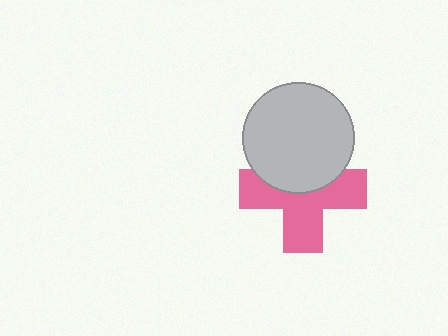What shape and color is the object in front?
The object in front is a light gray circle.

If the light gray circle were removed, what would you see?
You would see the complete pink cross.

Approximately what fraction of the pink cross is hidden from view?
Roughly 39% of the pink cross is hidden behind the light gray circle.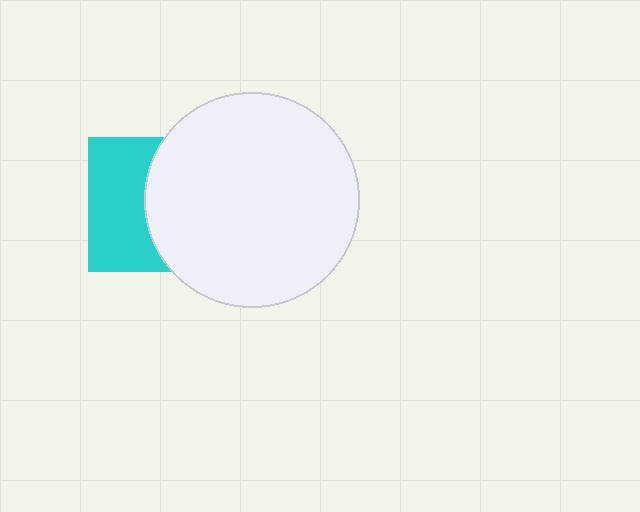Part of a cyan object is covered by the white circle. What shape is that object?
It is a square.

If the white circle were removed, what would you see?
You would see the complete cyan square.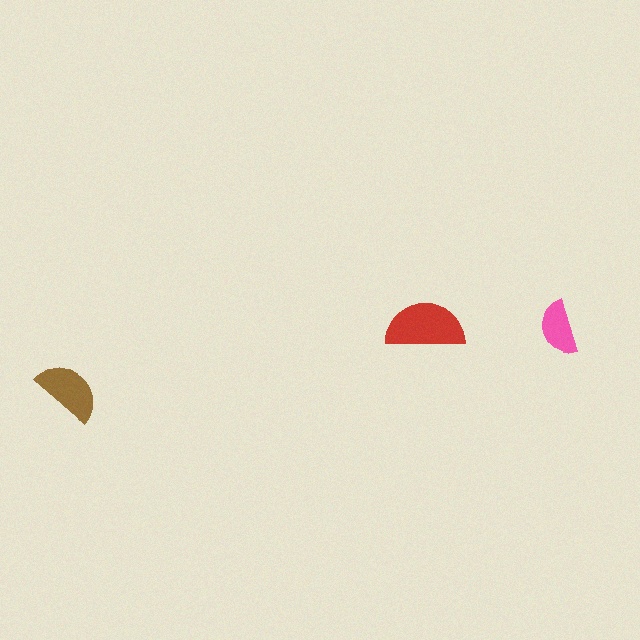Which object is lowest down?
The brown semicircle is bottommost.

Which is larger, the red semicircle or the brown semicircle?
The red one.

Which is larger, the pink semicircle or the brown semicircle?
The brown one.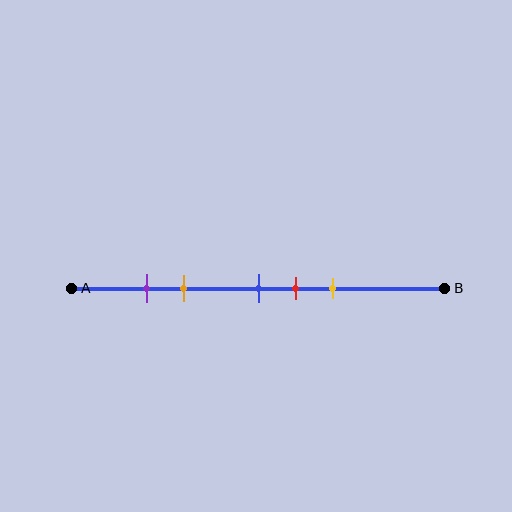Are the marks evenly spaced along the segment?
No, the marks are not evenly spaced.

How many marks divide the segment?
There are 5 marks dividing the segment.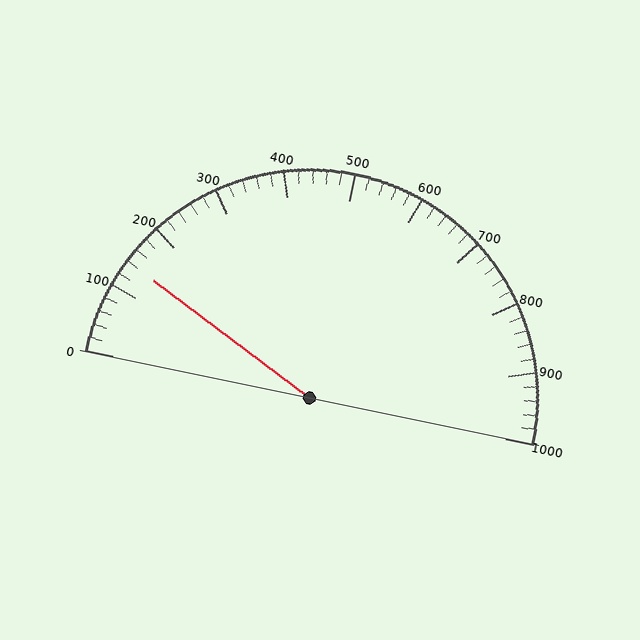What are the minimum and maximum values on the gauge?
The gauge ranges from 0 to 1000.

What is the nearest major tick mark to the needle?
The nearest major tick mark is 100.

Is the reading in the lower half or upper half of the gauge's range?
The reading is in the lower half of the range (0 to 1000).